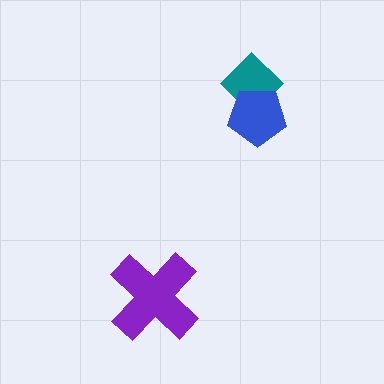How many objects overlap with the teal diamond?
1 object overlaps with the teal diamond.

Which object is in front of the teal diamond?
The blue pentagon is in front of the teal diamond.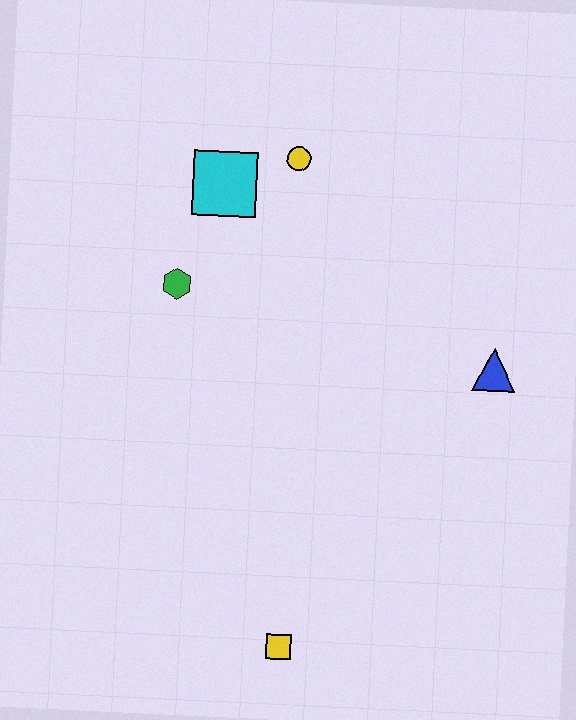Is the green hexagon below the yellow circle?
Yes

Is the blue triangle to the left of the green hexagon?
No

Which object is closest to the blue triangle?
The yellow circle is closest to the blue triangle.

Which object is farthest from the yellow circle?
The yellow square is farthest from the yellow circle.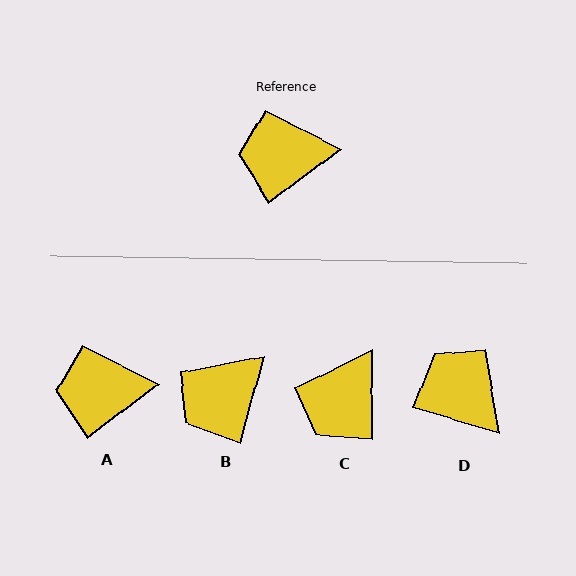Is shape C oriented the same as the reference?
No, it is off by about 53 degrees.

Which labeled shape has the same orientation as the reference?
A.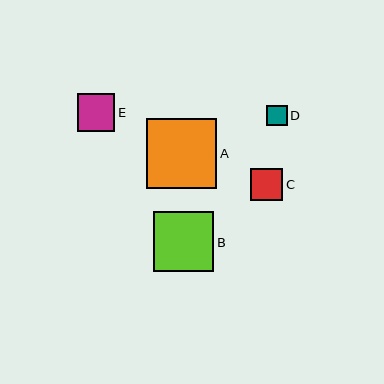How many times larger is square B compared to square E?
Square B is approximately 1.6 times the size of square E.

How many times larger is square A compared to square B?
Square A is approximately 1.2 times the size of square B.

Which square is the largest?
Square A is the largest with a size of approximately 70 pixels.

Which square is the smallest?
Square D is the smallest with a size of approximately 21 pixels.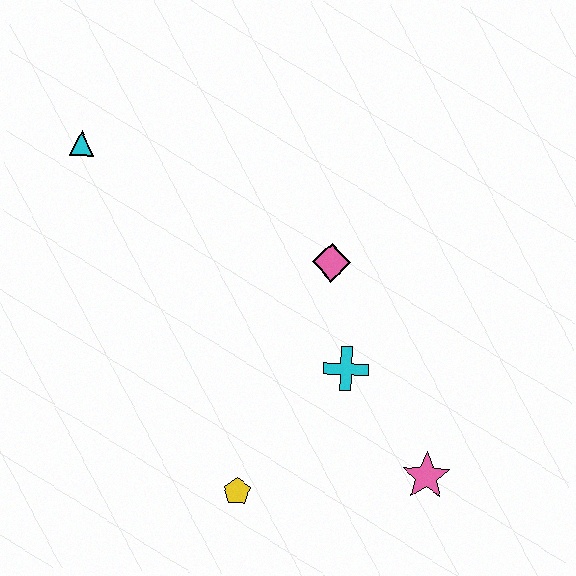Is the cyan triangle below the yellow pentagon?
No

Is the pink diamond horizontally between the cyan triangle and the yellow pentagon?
No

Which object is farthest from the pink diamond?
The cyan triangle is farthest from the pink diamond.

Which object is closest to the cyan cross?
The pink diamond is closest to the cyan cross.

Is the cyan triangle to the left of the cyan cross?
Yes